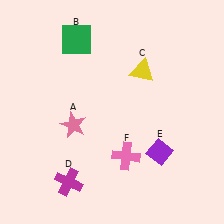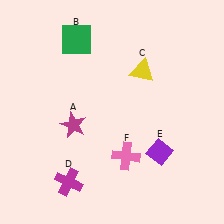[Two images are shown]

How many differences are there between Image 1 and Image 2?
There is 1 difference between the two images.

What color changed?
The star (A) changed from pink in Image 1 to magenta in Image 2.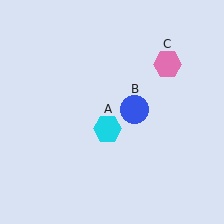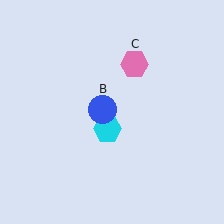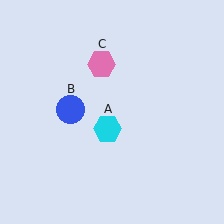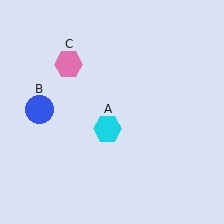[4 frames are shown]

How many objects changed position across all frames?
2 objects changed position: blue circle (object B), pink hexagon (object C).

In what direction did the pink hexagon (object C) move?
The pink hexagon (object C) moved left.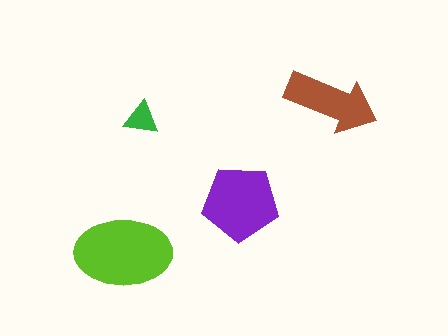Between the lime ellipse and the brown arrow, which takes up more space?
The lime ellipse.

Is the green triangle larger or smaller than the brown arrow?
Smaller.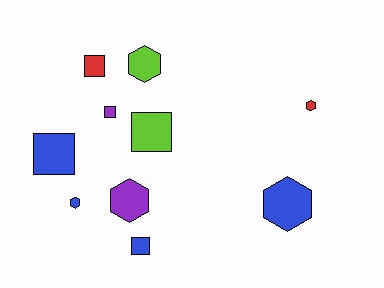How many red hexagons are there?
There is 1 red hexagon.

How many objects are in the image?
There are 10 objects.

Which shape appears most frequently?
Hexagon, with 5 objects.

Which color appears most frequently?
Blue, with 4 objects.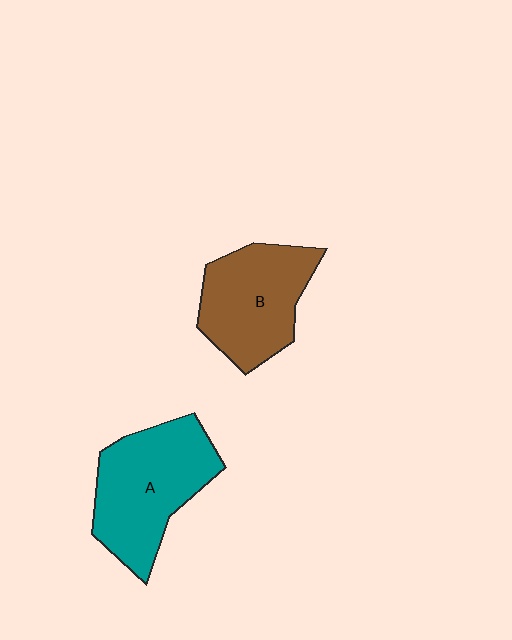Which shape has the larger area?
Shape A (teal).